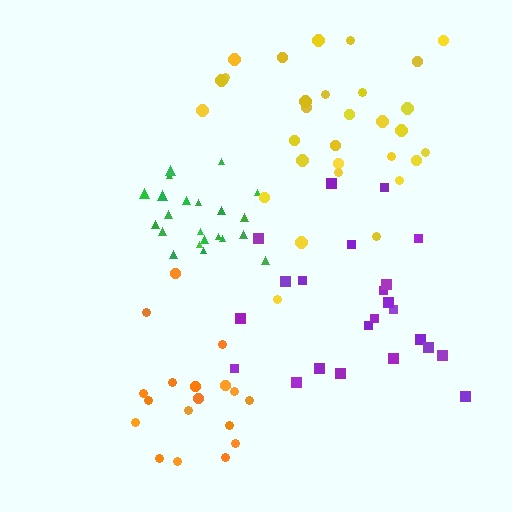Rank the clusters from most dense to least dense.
green, orange, purple, yellow.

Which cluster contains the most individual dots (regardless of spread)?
Yellow (30).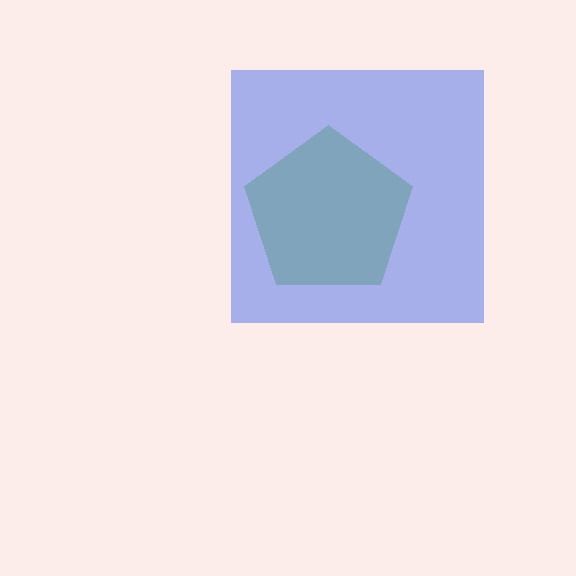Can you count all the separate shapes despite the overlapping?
Yes, there are 2 separate shapes.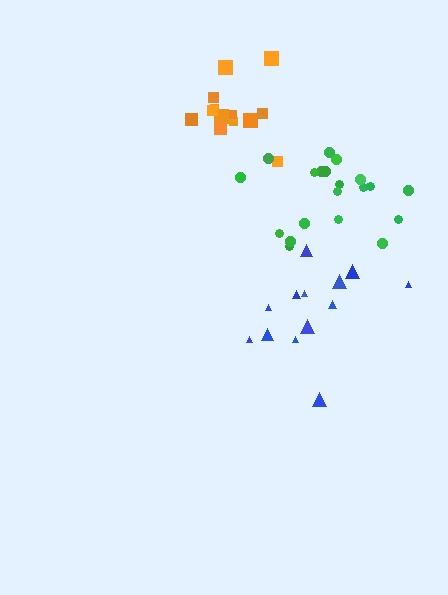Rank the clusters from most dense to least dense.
orange, green, blue.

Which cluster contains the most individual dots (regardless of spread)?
Green (20).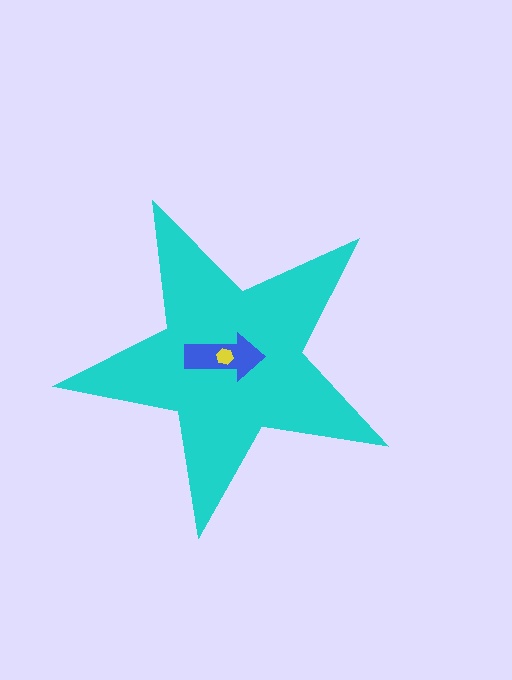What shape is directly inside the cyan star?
The blue arrow.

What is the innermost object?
The yellow hexagon.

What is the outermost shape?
The cyan star.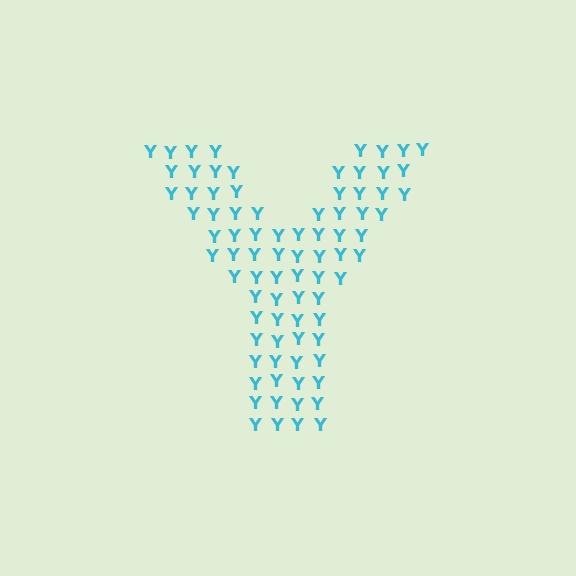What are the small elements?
The small elements are letter Y's.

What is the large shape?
The large shape is the letter Y.